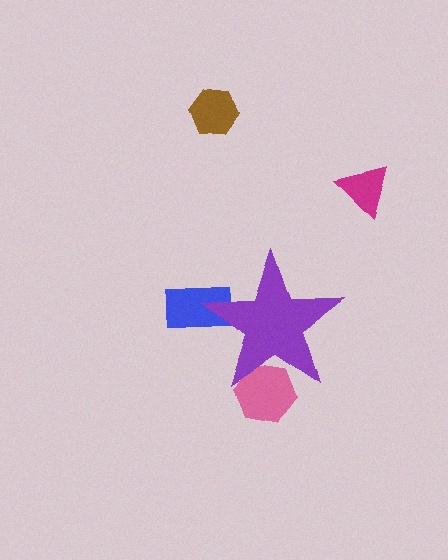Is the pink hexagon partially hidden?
Yes, the pink hexagon is partially hidden behind the purple star.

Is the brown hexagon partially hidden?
No, the brown hexagon is fully visible.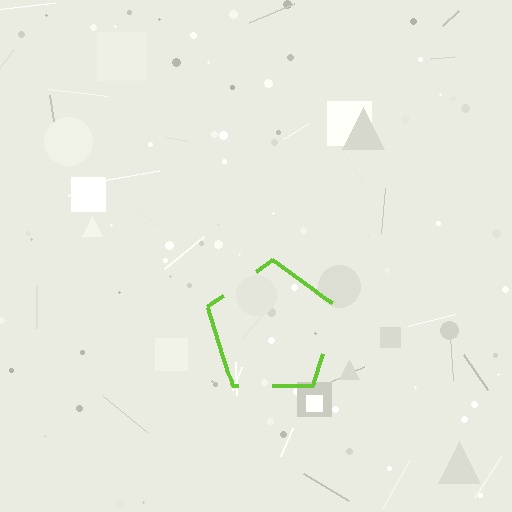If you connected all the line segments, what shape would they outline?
They would outline a pentagon.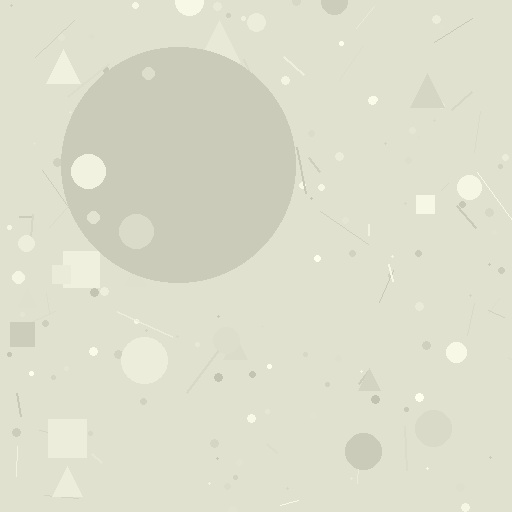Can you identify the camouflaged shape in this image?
The camouflaged shape is a circle.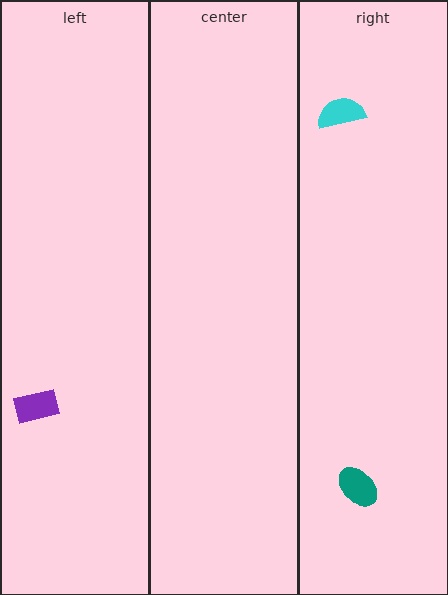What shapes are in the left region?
The purple rectangle.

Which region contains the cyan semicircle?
The right region.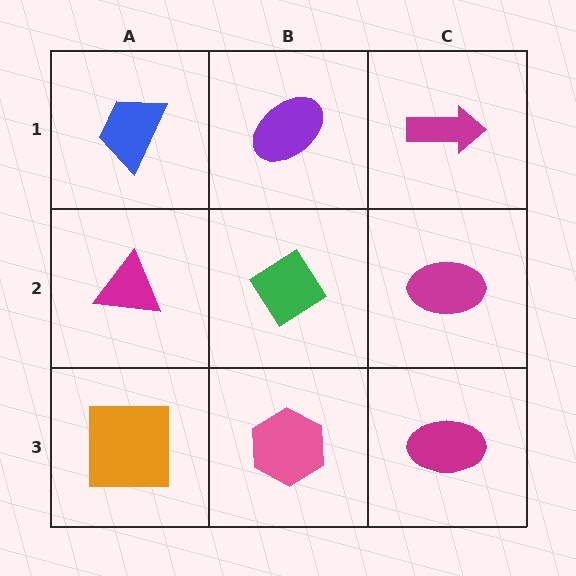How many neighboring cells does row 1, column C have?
2.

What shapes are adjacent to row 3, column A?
A magenta triangle (row 2, column A), a pink hexagon (row 3, column B).